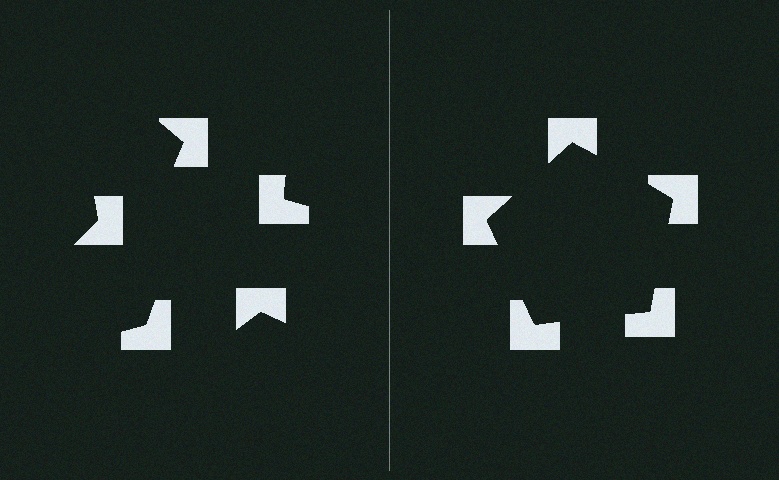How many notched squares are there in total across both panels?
10 — 5 on each side.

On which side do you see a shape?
An illusory pentagon appears on the right side. On the left side the wedge cuts are rotated, so no coherent shape forms.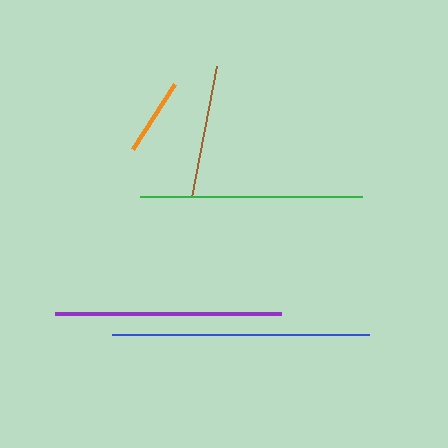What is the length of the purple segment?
The purple segment is approximately 226 pixels long.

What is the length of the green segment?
The green segment is approximately 222 pixels long.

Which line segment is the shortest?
The orange line is the shortest at approximately 77 pixels.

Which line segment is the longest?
The blue line is the longest at approximately 257 pixels.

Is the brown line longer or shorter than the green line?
The green line is longer than the brown line.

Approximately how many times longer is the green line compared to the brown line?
The green line is approximately 1.7 times the length of the brown line.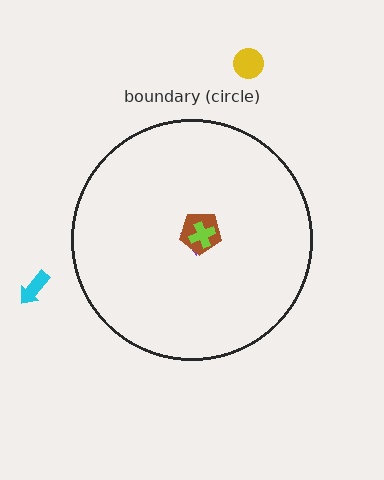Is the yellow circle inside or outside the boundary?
Outside.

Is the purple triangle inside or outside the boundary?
Inside.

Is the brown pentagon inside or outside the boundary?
Inside.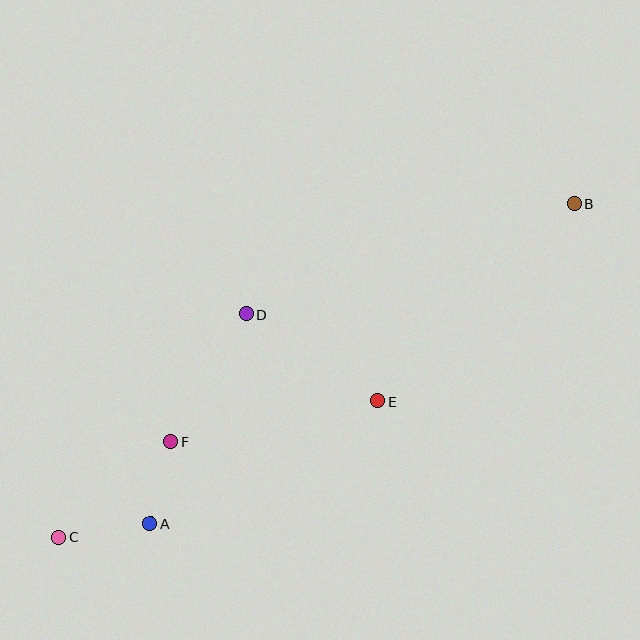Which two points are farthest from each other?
Points B and C are farthest from each other.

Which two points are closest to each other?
Points A and F are closest to each other.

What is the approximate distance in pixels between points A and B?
The distance between A and B is approximately 531 pixels.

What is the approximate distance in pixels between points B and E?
The distance between B and E is approximately 278 pixels.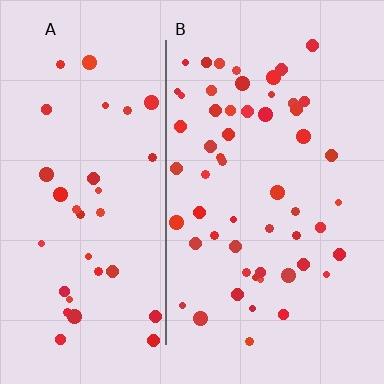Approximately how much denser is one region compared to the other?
Approximately 1.5× — region B over region A.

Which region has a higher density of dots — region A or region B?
B (the right).